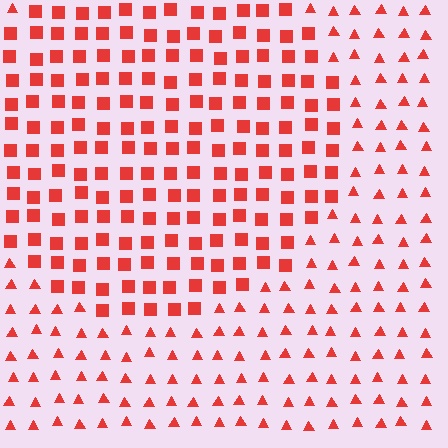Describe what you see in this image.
The image is filled with small red elements arranged in a uniform grid. A circle-shaped region contains squares, while the surrounding area contains triangles. The boundary is defined purely by the change in element shape.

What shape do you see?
I see a circle.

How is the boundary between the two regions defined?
The boundary is defined by a change in element shape: squares inside vs. triangles outside. All elements share the same color and spacing.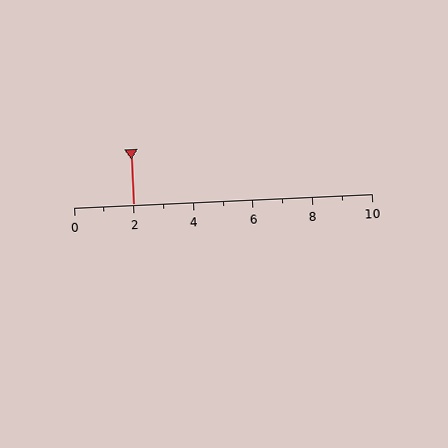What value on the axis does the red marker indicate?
The marker indicates approximately 2.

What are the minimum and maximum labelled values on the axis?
The axis runs from 0 to 10.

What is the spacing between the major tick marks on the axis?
The major ticks are spaced 2 apart.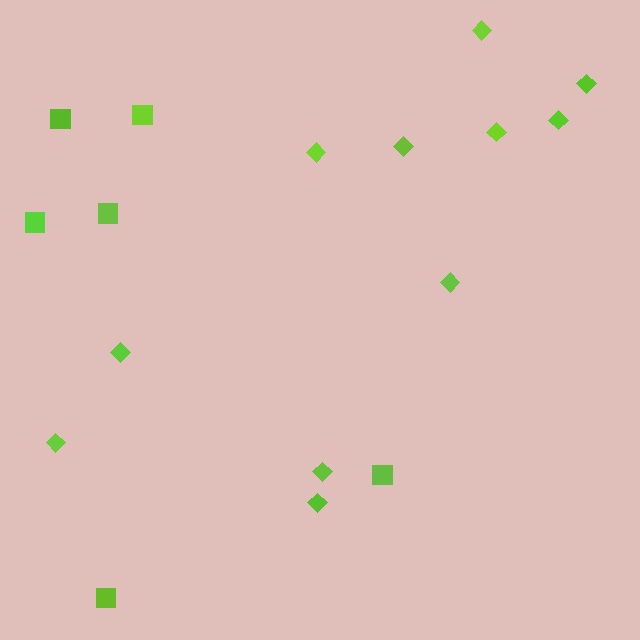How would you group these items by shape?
There are 2 groups: one group of squares (6) and one group of diamonds (11).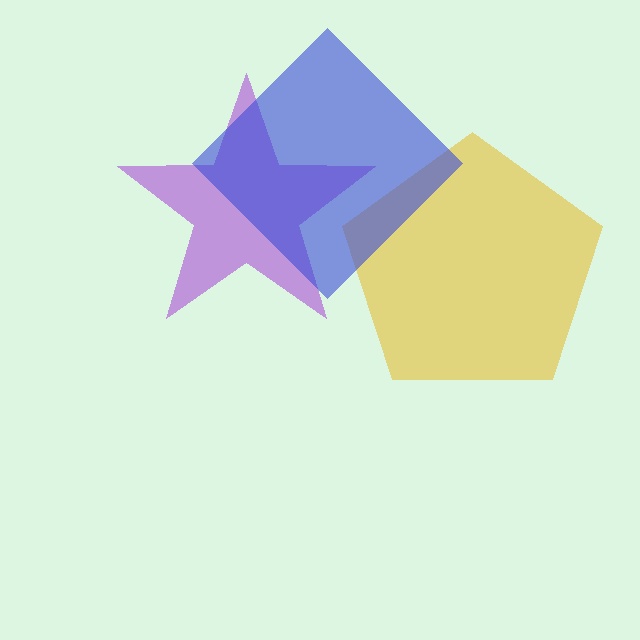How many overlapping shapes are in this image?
There are 3 overlapping shapes in the image.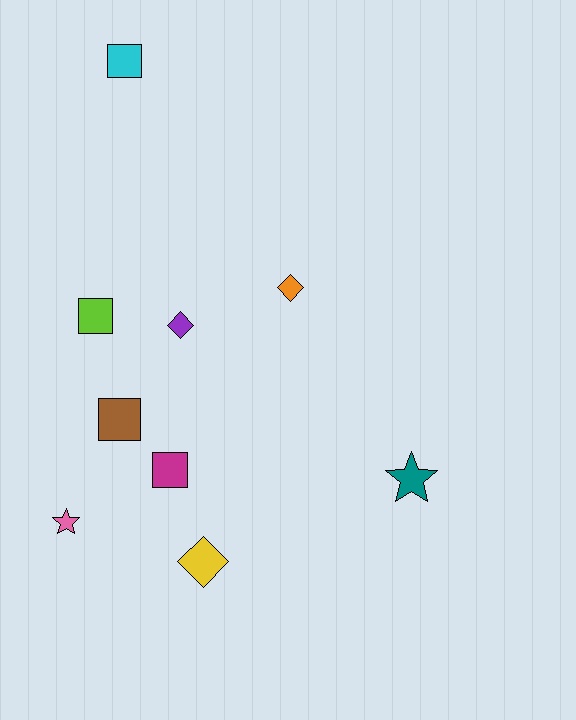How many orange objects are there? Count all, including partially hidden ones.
There is 1 orange object.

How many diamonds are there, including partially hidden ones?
There are 3 diamonds.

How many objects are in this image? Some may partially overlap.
There are 9 objects.